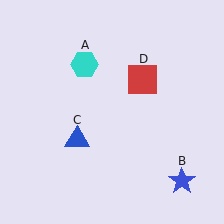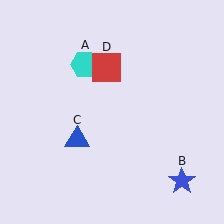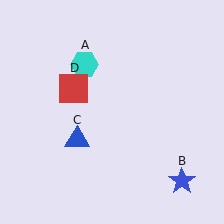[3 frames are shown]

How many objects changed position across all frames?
1 object changed position: red square (object D).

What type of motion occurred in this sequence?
The red square (object D) rotated counterclockwise around the center of the scene.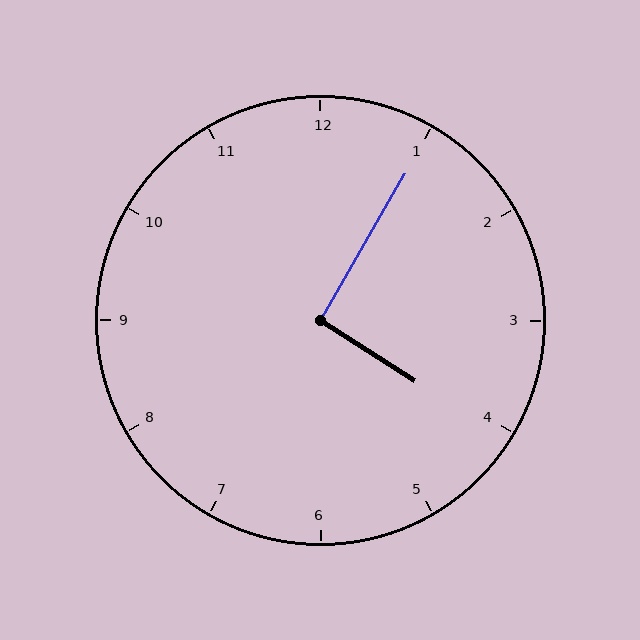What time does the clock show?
4:05.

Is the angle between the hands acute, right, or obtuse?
It is right.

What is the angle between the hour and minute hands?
Approximately 92 degrees.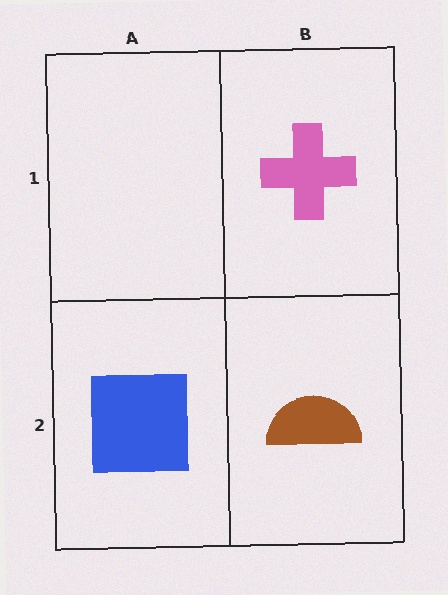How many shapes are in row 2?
2 shapes.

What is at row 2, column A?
A blue square.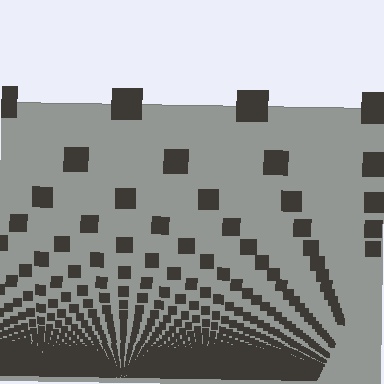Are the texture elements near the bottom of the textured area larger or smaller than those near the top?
Smaller. The gradient is inverted — elements near the bottom are smaller and denser.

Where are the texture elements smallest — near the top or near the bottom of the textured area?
Near the bottom.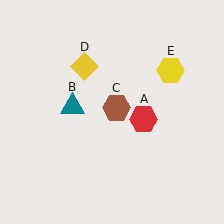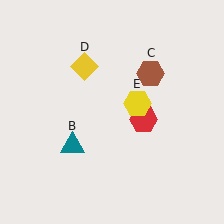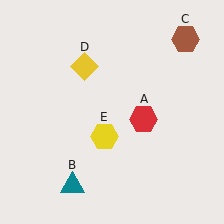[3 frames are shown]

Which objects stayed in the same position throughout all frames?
Red hexagon (object A) and yellow diamond (object D) remained stationary.